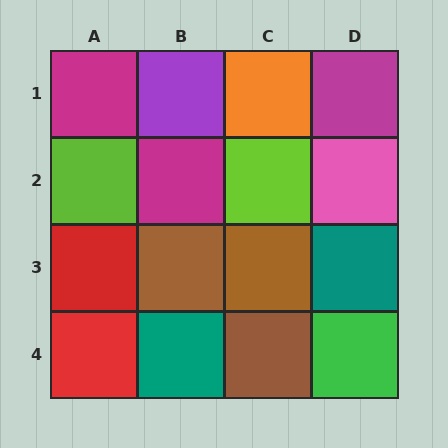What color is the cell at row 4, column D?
Green.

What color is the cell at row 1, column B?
Purple.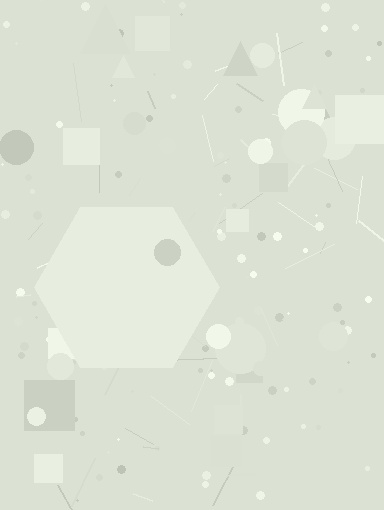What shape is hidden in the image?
A hexagon is hidden in the image.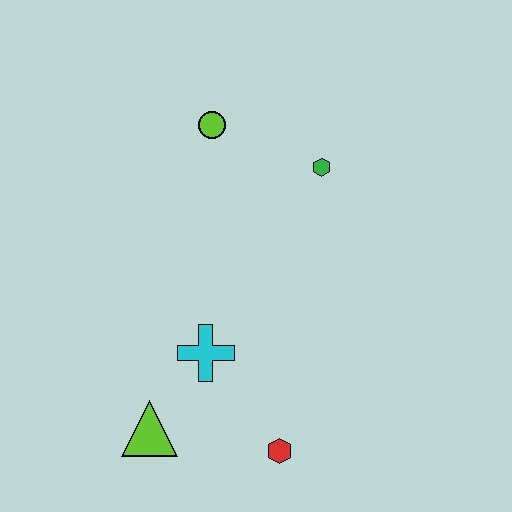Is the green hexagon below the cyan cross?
No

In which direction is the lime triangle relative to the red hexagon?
The lime triangle is to the left of the red hexagon.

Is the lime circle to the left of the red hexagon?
Yes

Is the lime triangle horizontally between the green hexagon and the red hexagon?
No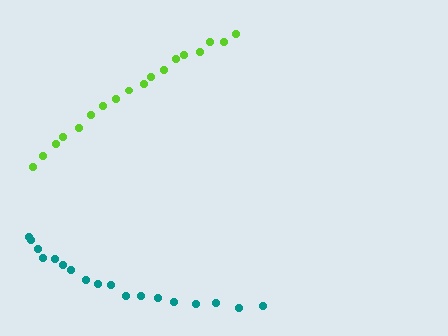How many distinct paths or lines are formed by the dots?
There are 2 distinct paths.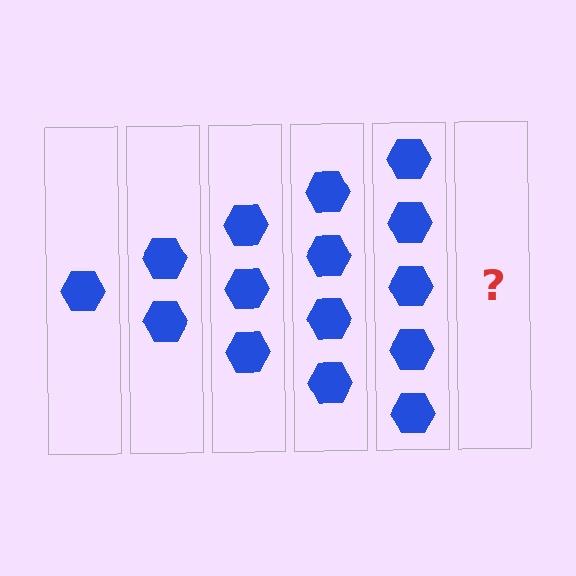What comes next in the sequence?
The next element should be 6 hexagons.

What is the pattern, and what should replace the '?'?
The pattern is that each step adds one more hexagon. The '?' should be 6 hexagons.